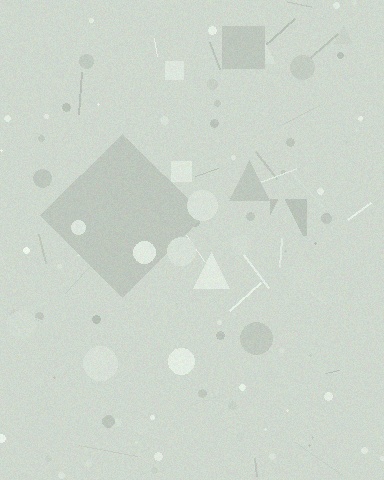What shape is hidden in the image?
A diamond is hidden in the image.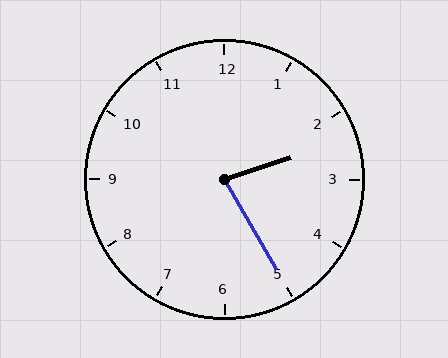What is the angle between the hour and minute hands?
Approximately 78 degrees.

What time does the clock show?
2:25.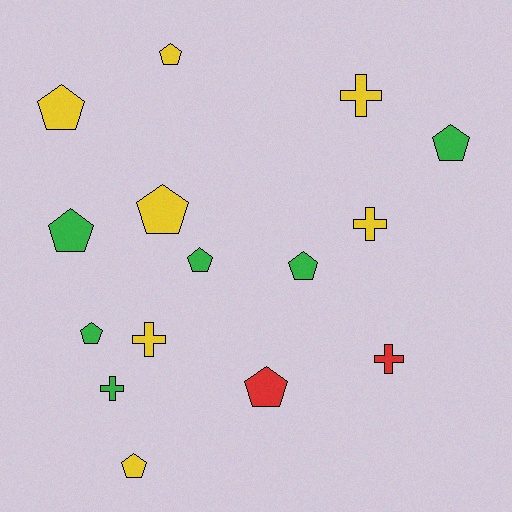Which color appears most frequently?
Yellow, with 7 objects.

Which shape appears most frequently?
Pentagon, with 10 objects.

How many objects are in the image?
There are 15 objects.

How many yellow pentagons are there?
There are 4 yellow pentagons.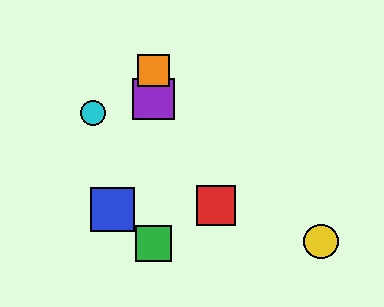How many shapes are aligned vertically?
3 shapes (the green square, the purple square, the orange square) are aligned vertically.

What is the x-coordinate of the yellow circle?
The yellow circle is at x≈321.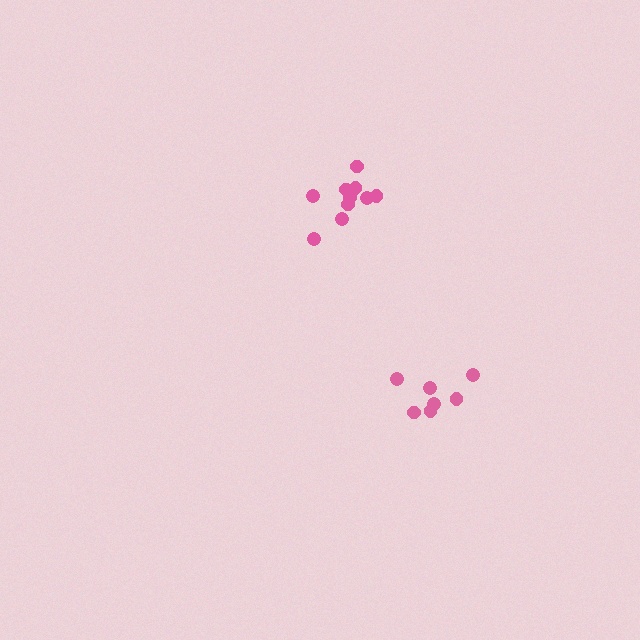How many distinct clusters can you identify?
There are 2 distinct clusters.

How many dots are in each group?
Group 1: 7 dots, Group 2: 10 dots (17 total).